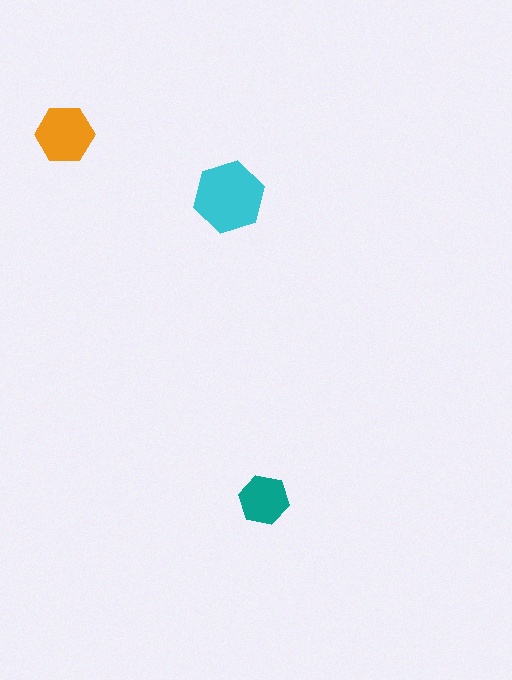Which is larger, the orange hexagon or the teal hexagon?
The orange one.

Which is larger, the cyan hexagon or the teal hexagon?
The cyan one.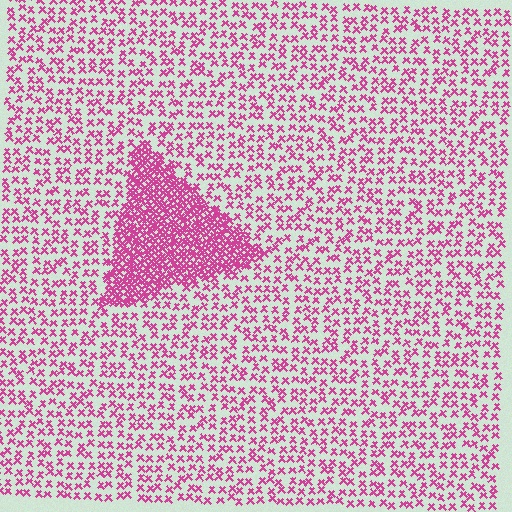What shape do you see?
I see a triangle.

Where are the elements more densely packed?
The elements are more densely packed inside the triangle boundary.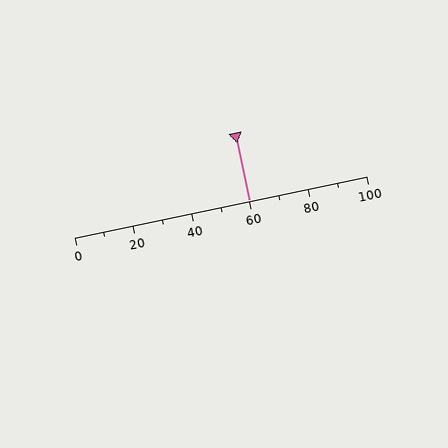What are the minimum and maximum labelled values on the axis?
The axis runs from 0 to 100.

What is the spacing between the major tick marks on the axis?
The major ticks are spaced 20 apart.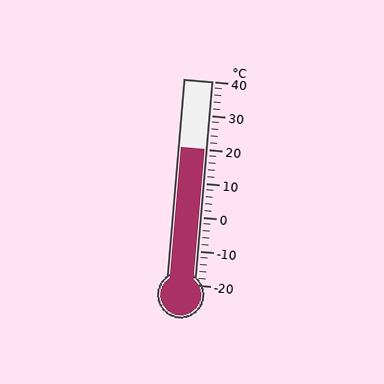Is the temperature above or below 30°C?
The temperature is below 30°C.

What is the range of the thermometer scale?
The thermometer scale ranges from -20°C to 40°C.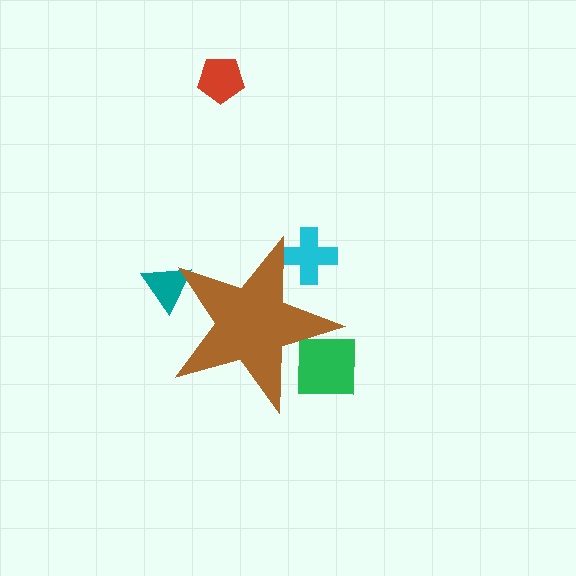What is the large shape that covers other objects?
A brown star.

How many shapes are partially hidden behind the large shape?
3 shapes are partially hidden.